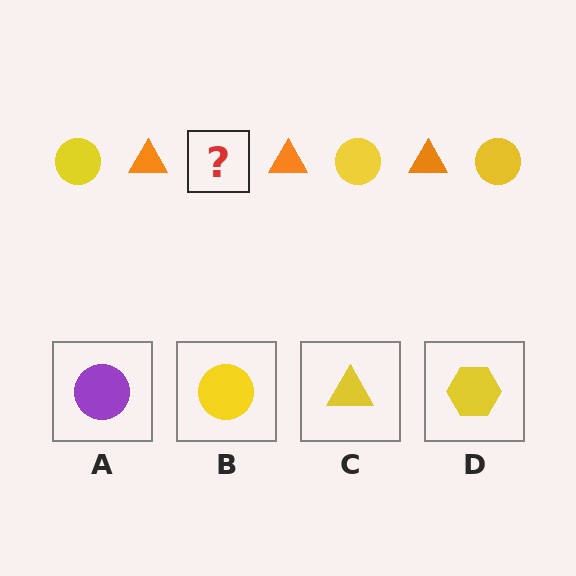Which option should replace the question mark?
Option B.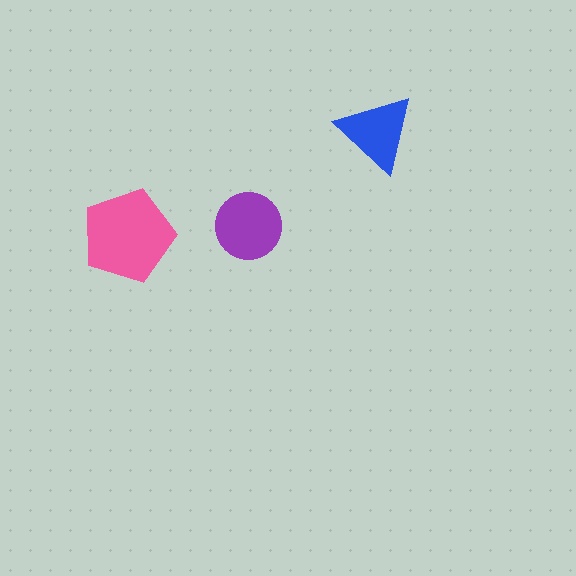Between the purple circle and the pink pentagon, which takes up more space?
The pink pentagon.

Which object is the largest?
The pink pentagon.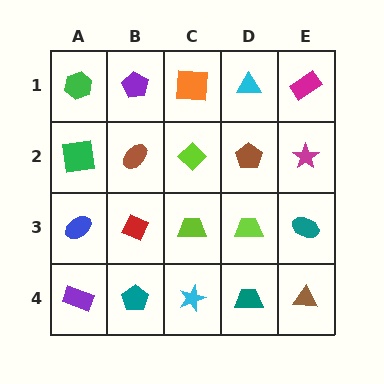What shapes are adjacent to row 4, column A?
A blue ellipse (row 3, column A), a teal pentagon (row 4, column B).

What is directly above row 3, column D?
A brown pentagon.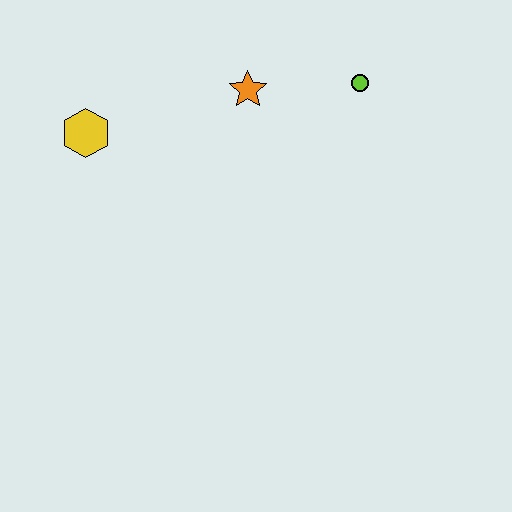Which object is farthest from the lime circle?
The yellow hexagon is farthest from the lime circle.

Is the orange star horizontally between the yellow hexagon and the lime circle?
Yes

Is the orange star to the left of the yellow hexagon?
No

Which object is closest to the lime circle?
The orange star is closest to the lime circle.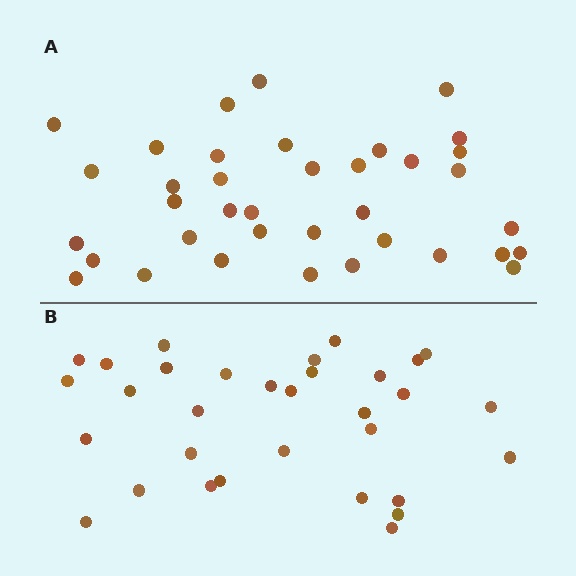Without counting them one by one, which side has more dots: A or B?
Region A (the top region) has more dots.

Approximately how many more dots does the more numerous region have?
Region A has about 5 more dots than region B.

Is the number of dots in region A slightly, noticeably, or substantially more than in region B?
Region A has only slightly more — the two regions are fairly close. The ratio is roughly 1.2 to 1.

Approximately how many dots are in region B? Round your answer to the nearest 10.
About 30 dots. (The exact count is 32, which rounds to 30.)